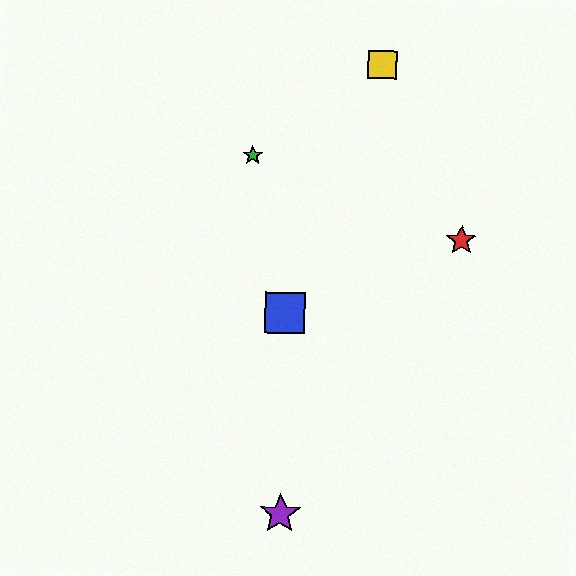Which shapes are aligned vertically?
The blue square, the purple star are aligned vertically.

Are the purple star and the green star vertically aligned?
No, the purple star is at x≈280 and the green star is at x≈253.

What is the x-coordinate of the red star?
The red star is at x≈462.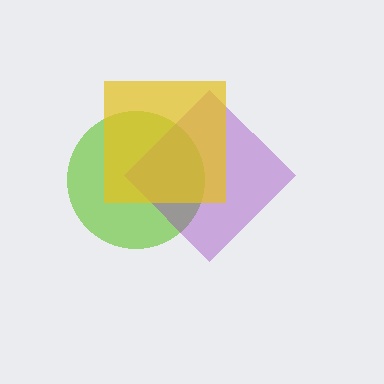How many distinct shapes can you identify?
There are 3 distinct shapes: a lime circle, a purple diamond, a yellow square.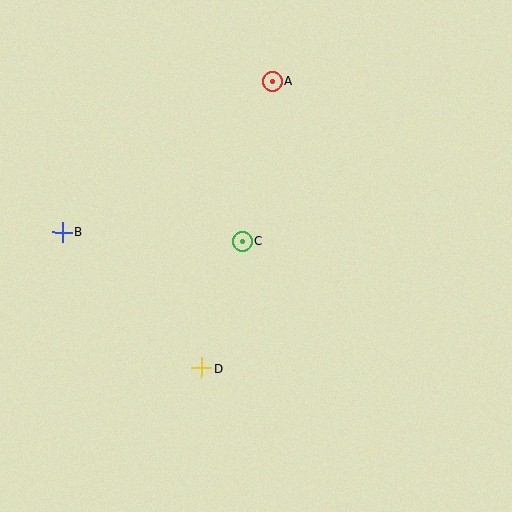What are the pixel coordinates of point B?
Point B is at (62, 232).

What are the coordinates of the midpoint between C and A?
The midpoint between C and A is at (257, 161).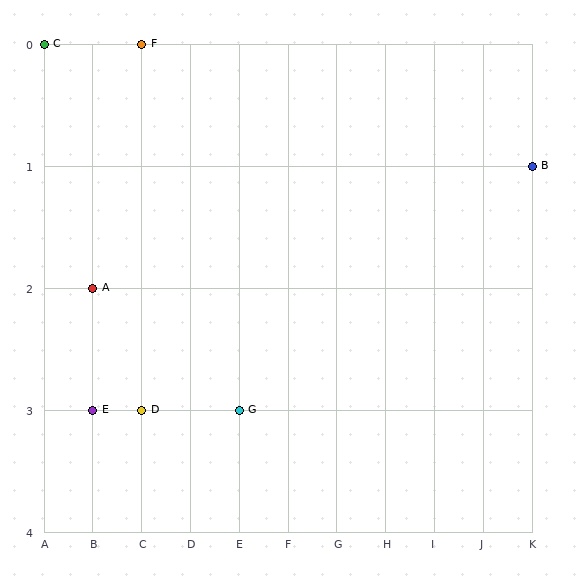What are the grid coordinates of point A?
Point A is at grid coordinates (B, 2).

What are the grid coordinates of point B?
Point B is at grid coordinates (K, 1).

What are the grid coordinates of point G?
Point G is at grid coordinates (E, 3).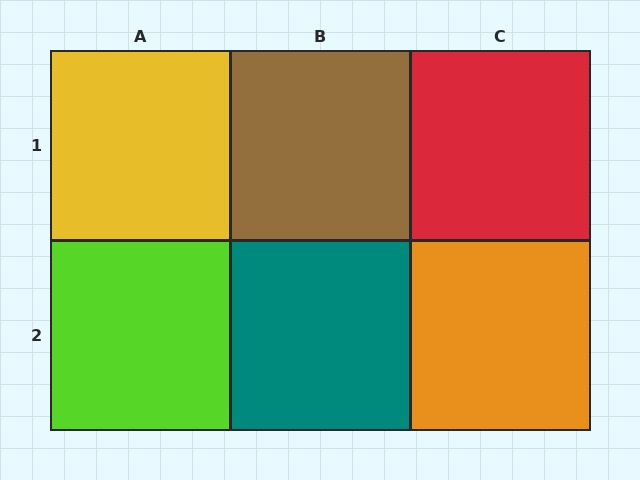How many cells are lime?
1 cell is lime.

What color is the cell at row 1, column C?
Red.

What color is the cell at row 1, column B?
Brown.